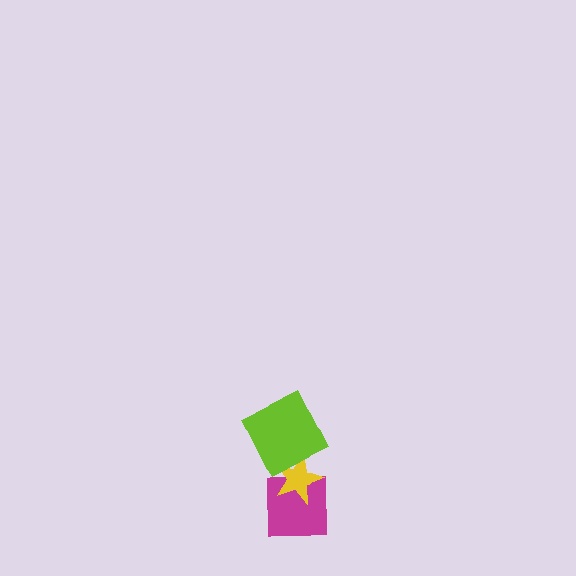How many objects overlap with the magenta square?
1 object overlaps with the magenta square.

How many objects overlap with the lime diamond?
1 object overlaps with the lime diamond.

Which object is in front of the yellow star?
The lime diamond is in front of the yellow star.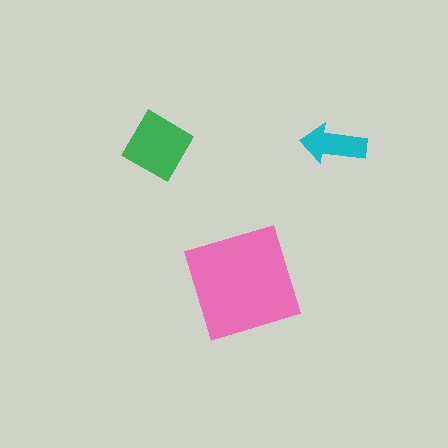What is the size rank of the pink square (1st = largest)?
1st.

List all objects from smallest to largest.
The cyan arrow, the green diamond, the pink square.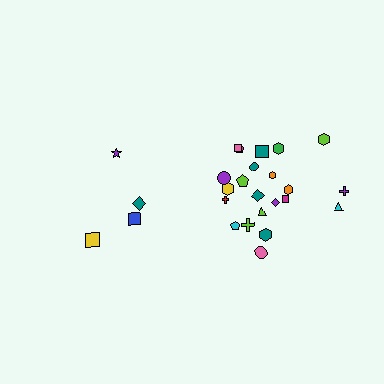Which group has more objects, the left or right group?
The right group.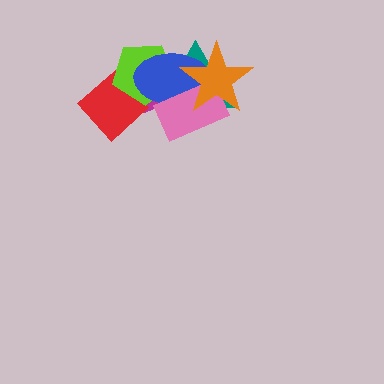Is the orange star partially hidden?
No, no other shape covers it.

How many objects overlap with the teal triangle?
5 objects overlap with the teal triangle.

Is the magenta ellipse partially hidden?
Yes, it is partially covered by another shape.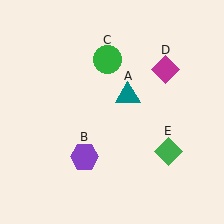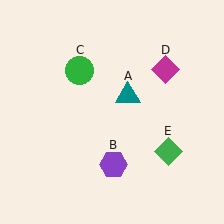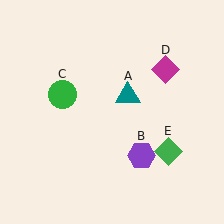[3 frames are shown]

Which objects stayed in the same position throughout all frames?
Teal triangle (object A) and magenta diamond (object D) and green diamond (object E) remained stationary.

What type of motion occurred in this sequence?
The purple hexagon (object B), green circle (object C) rotated counterclockwise around the center of the scene.